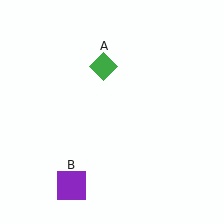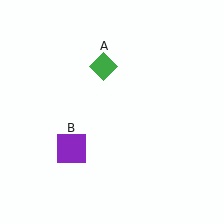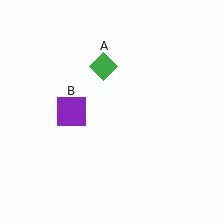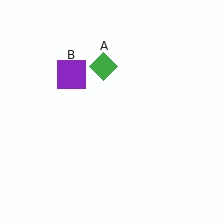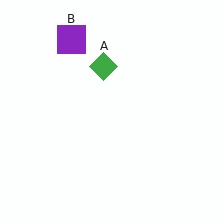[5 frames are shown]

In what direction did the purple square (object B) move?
The purple square (object B) moved up.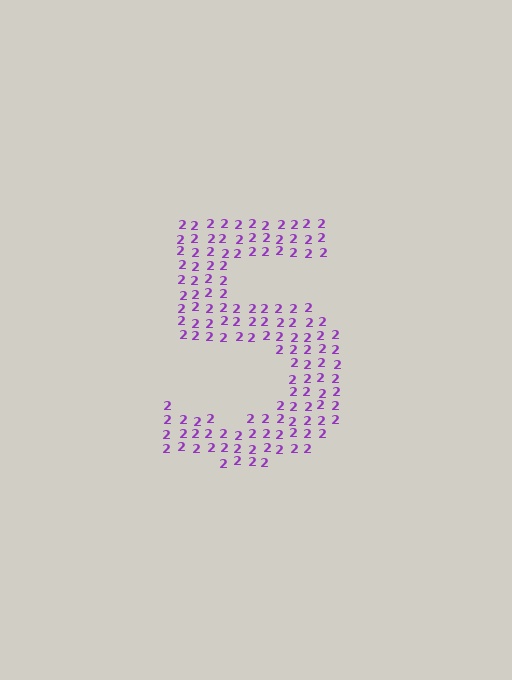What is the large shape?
The large shape is the digit 5.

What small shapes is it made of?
It is made of small digit 2's.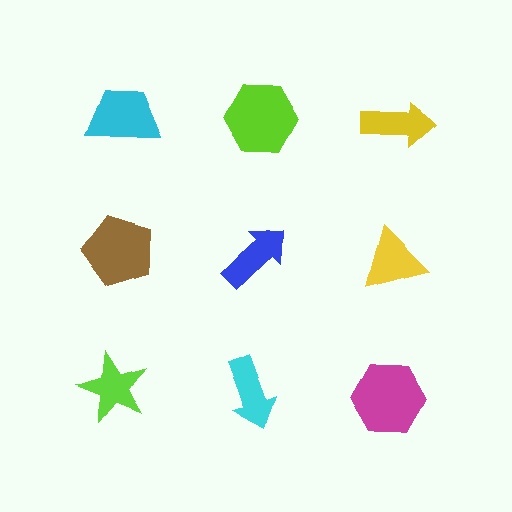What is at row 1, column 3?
A yellow arrow.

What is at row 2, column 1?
A brown pentagon.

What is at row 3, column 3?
A magenta hexagon.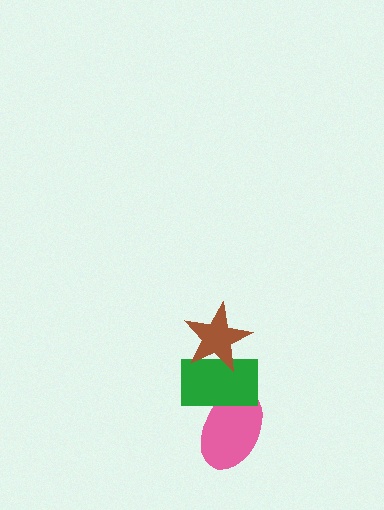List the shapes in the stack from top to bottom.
From top to bottom: the brown star, the green rectangle, the pink ellipse.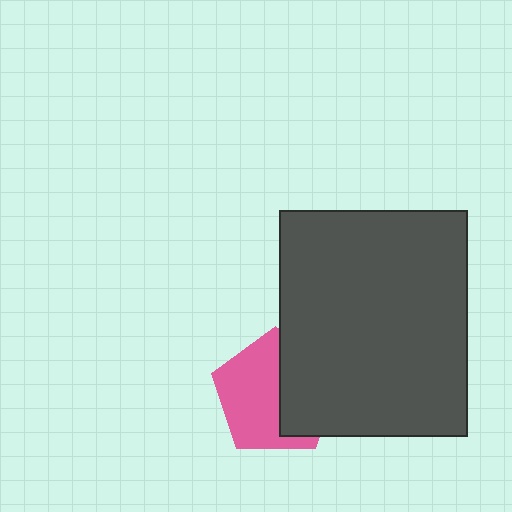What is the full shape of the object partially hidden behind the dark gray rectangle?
The partially hidden object is a pink pentagon.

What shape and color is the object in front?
The object in front is a dark gray rectangle.